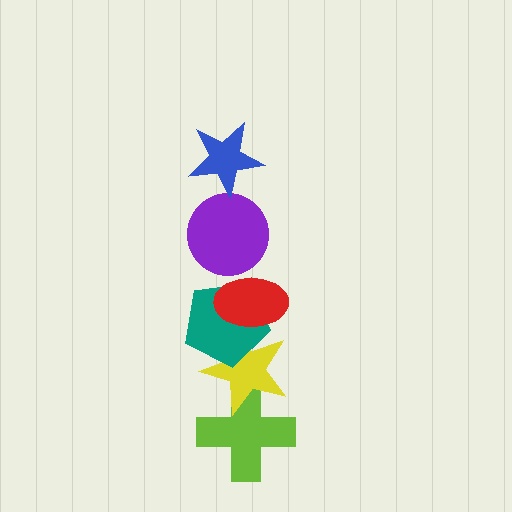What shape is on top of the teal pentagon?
The red ellipse is on top of the teal pentagon.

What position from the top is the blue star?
The blue star is 1st from the top.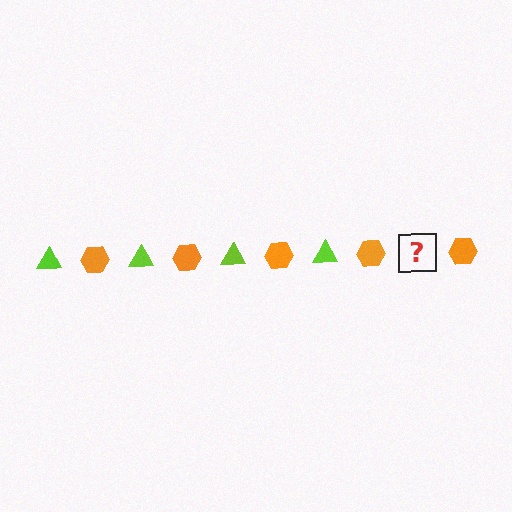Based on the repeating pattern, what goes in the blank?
The blank should be a lime triangle.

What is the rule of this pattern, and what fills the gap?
The rule is that the pattern alternates between lime triangle and orange hexagon. The gap should be filled with a lime triangle.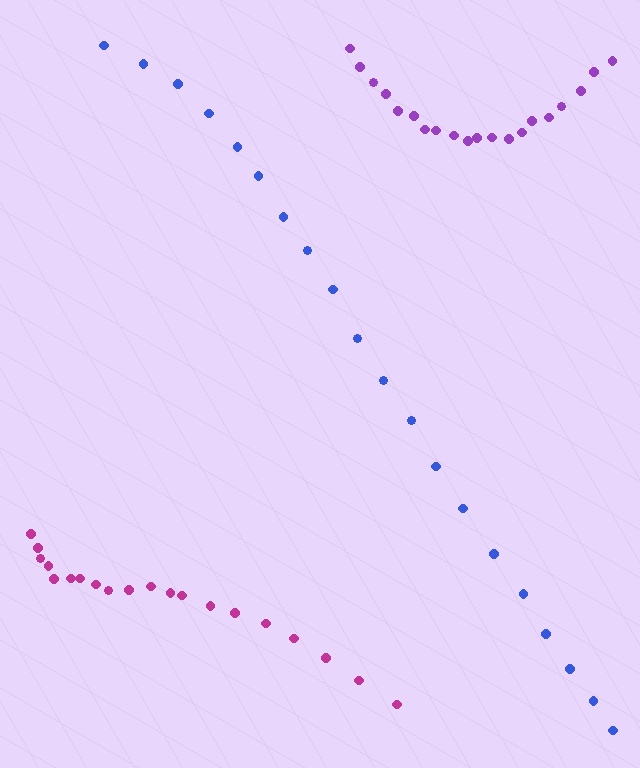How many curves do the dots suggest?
There are 3 distinct paths.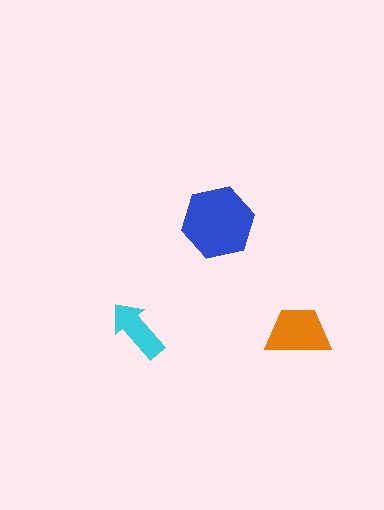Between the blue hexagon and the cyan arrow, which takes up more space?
The blue hexagon.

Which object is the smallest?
The cyan arrow.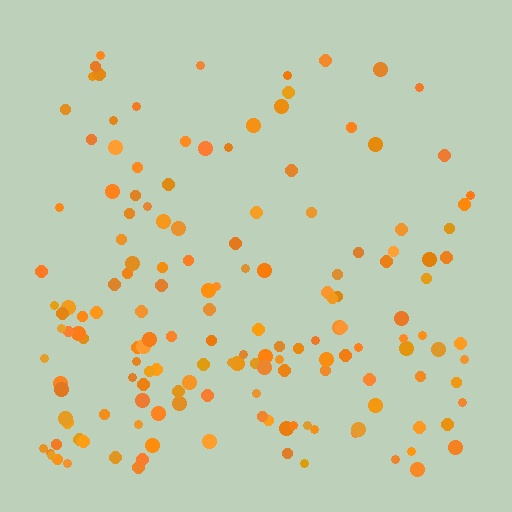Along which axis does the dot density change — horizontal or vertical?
Vertical.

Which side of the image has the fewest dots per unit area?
The top.